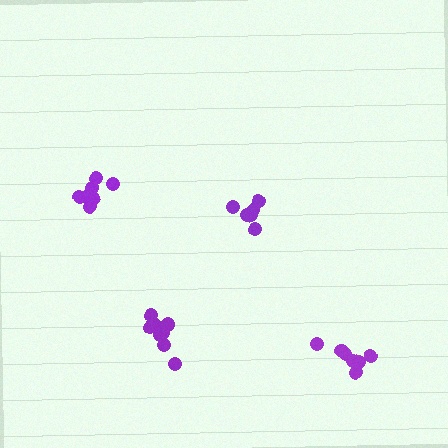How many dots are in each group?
Group 1: 8 dots, Group 2: 9 dots, Group 3: 7 dots, Group 4: 7 dots (31 total).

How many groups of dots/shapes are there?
There are 4 groups.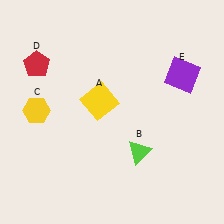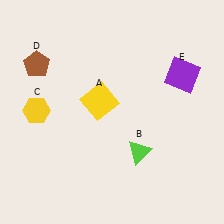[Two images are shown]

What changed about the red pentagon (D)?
In Image 1, D is red. In Image 2, it changed to brown.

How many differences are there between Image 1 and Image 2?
There is 1 difference between the two images.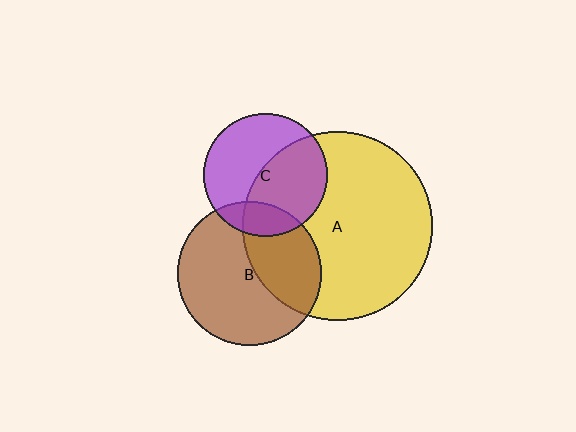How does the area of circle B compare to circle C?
Approximately 1.4 times.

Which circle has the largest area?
Circle A (yellow).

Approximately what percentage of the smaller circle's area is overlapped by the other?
Approximately 15%.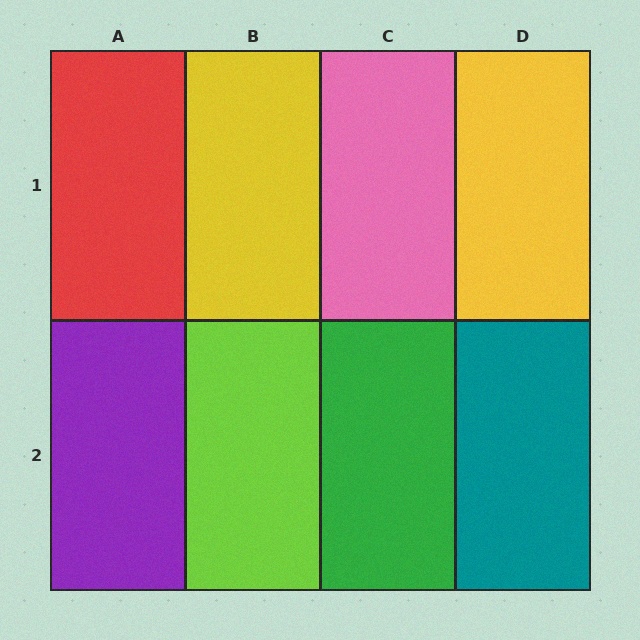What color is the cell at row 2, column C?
Green.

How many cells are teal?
1 cell is teal.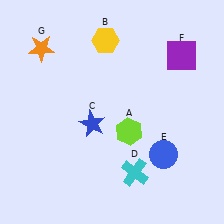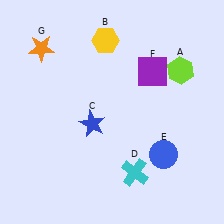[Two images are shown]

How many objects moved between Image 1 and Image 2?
2 objects moved between the two images.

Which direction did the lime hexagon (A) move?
The lime hexagon (A) moved up.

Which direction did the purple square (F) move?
The purple square (F) moved left.